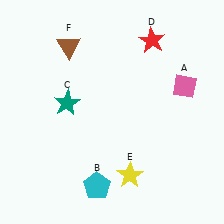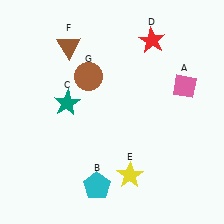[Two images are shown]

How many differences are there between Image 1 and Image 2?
There is 1 difference between the two images.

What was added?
A brown circle (G) was added in Image 2.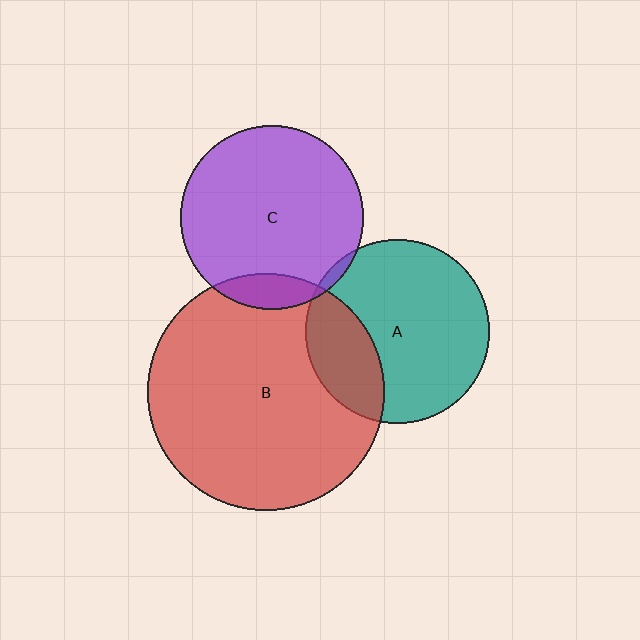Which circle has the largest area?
Circle B (red).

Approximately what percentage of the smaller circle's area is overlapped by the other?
Approximately 25%.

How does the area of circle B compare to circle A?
Approximately 1.7 times.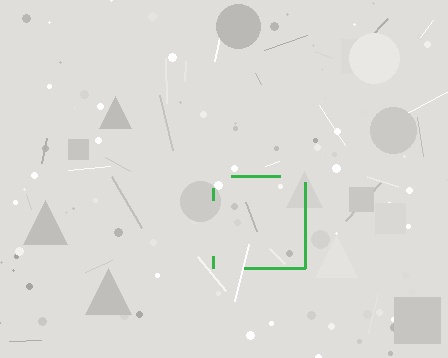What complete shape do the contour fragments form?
The contour fragments form a square.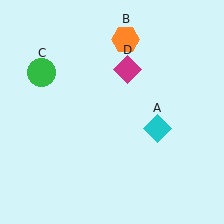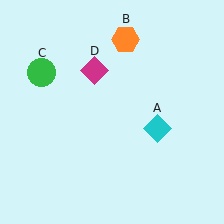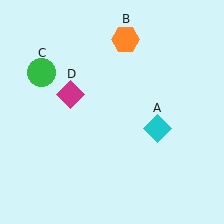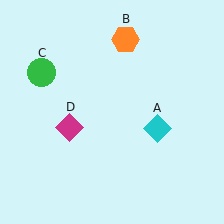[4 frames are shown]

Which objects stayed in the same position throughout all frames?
Cyan diamond (object A) and orange hexagon (object B) and green circle (object C) remained stationary.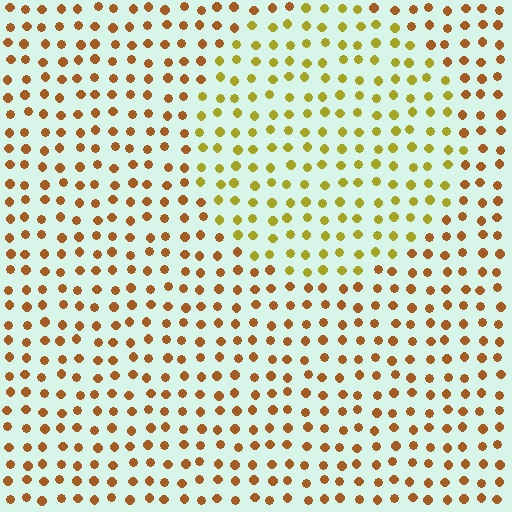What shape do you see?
I see a circle.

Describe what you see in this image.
The image is filled with small brown elements in a uniform arrangement. A circle-shaped region is visible where the elements are tinted to a slightly different hue, forming a subtle color boundary.